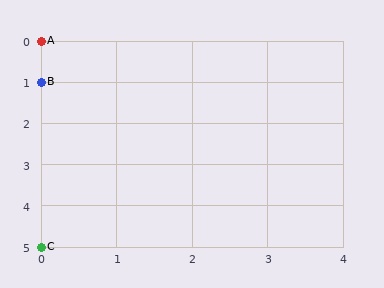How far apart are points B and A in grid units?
Points B and A are 1 row apart.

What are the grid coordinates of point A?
Point A is at grid coordinates (0, 0).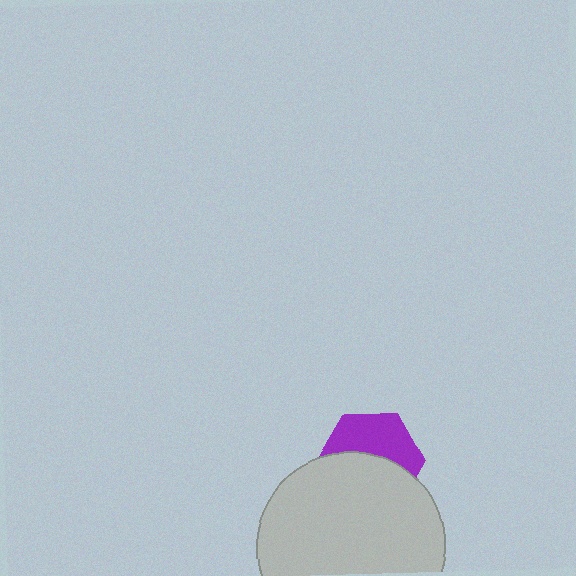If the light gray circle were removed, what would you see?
You would see the complete purple hexagon.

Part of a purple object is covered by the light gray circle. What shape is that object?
It is a hexagon.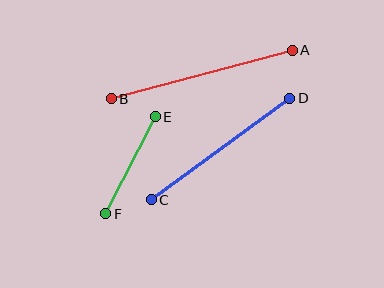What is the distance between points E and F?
The distance is approximately 109 pixels.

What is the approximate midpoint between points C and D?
The midpoint is at approximately (221, 149) pixels.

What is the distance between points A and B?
The distance is approximately 187 pixels.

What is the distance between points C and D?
The distance is approximately 172 pixels.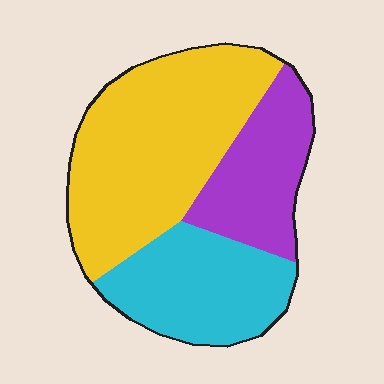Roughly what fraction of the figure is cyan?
Cyan takes up between a sixth and a third of the figure.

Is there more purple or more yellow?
Yellow.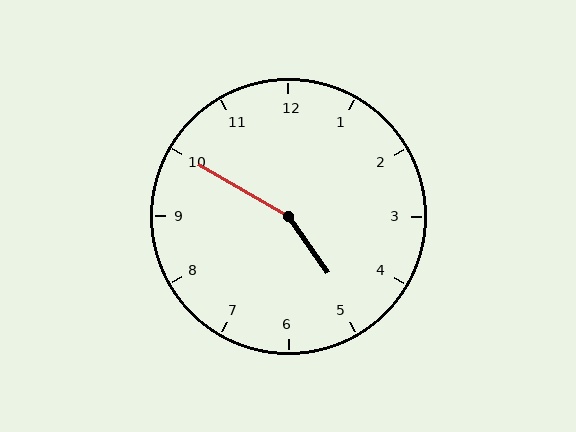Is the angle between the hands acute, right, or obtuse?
It is obtuse.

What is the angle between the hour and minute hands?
Approximately 155 degrees.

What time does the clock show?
4:50.